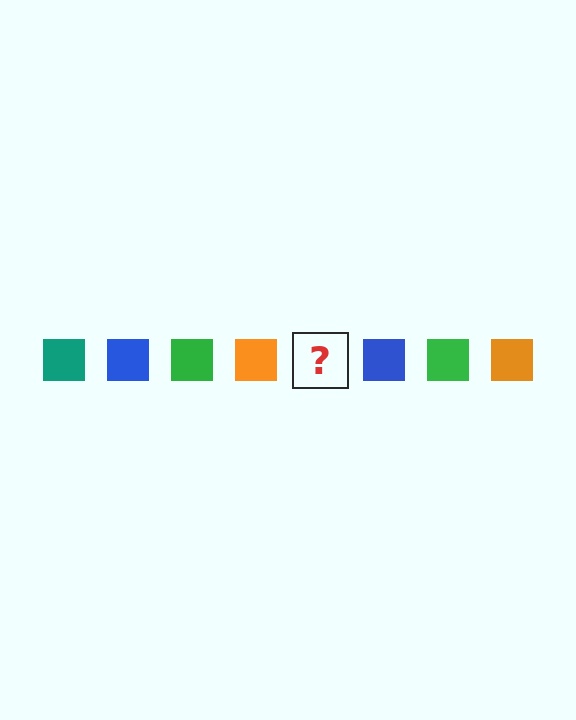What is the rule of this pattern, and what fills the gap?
The rule is that the pattern cycles through teal, blue, green, orange squares. The gap should be filled with a teal square.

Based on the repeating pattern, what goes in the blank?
The blank should be a teal square.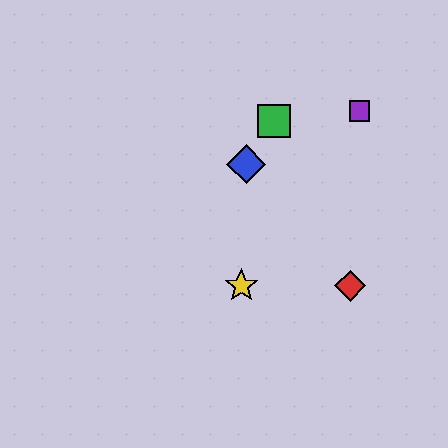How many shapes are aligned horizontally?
2 shapes (the red diamond, the yellow star) are aligned horizontally.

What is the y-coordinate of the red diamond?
The red diamond is at y≈286.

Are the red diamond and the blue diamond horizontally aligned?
No, the red diamond is at y≈286 and the blue diamond is at y≈164.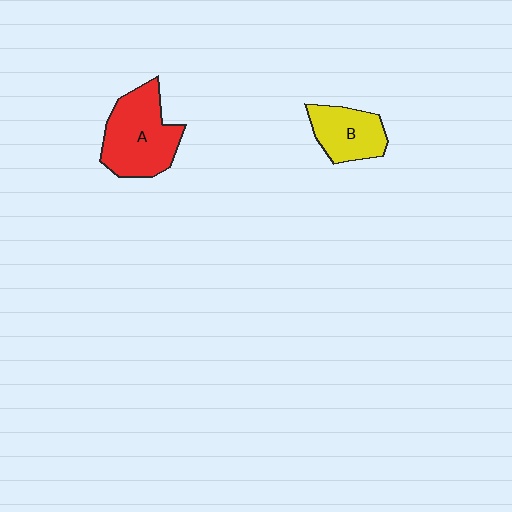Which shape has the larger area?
Shape A (red).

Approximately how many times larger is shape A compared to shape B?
Approximately 1.5 times.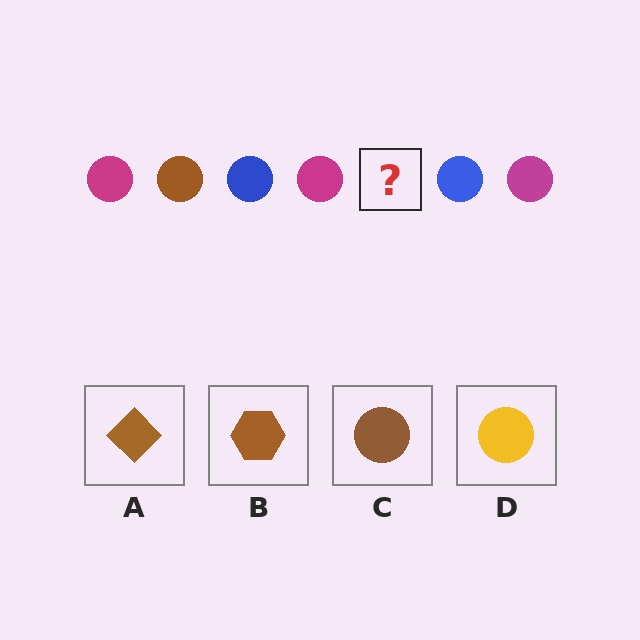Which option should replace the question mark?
Option C.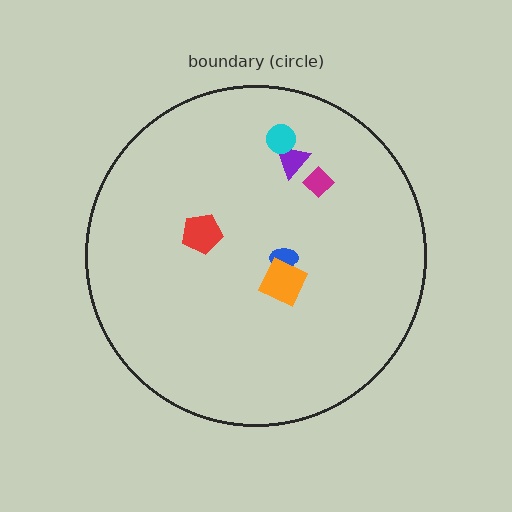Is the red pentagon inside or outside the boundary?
Inside.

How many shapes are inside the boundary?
6 inside, 0 outside.